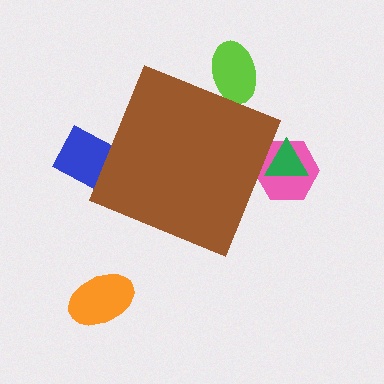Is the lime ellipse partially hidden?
Yes, the lime ellipse is partially hidden behind the brown diamond.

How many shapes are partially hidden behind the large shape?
4 shapes are partially hidden.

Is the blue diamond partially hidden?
Yes, the blue diamond is partially hidden behind the brown diamond.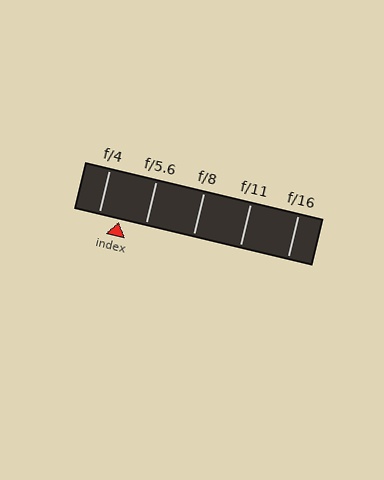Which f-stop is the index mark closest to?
The index mark is closest to f/4.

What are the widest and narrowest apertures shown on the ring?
The widest aperture shown is f/4 and the narrowest is f/16.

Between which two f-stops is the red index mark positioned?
The index mark is between f/4 and f/5.6.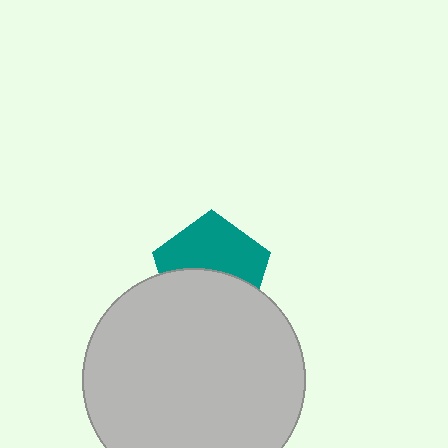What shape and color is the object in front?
The object in front is a light gray circle.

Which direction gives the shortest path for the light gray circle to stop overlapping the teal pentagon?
Moving down gives the shortest separation.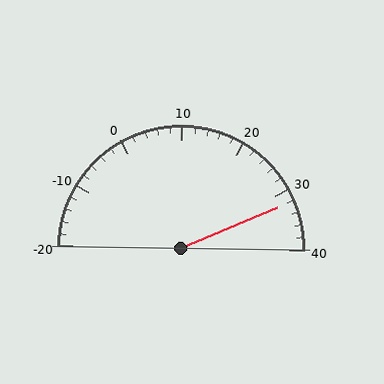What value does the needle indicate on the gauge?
The needle indicates approximately 32.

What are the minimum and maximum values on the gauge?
The gauge ranges from -20 to 40.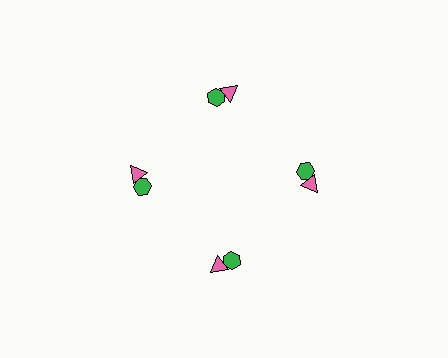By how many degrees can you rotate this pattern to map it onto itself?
The pattern maps onto itself every 90 degrees of rotation.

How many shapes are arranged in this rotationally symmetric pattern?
There are 8 shapes, arranged in 4 groups of 2.